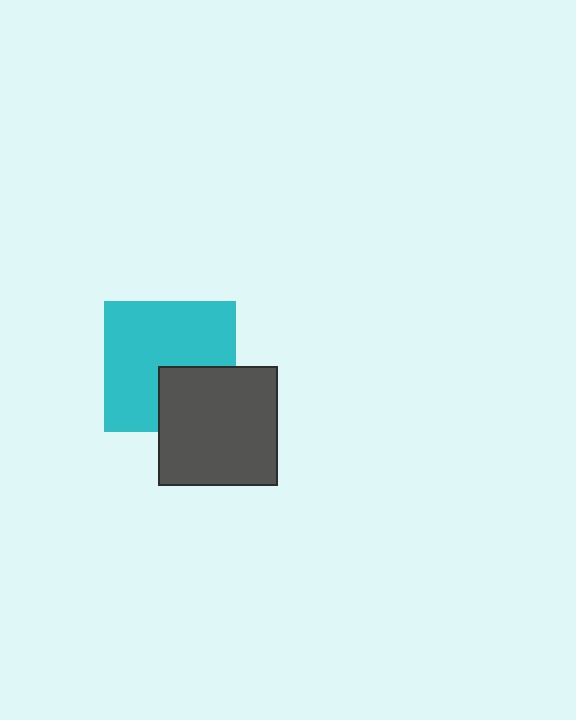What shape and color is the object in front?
The object in front is a dark gray square.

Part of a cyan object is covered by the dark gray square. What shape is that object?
It is a square.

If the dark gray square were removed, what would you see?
You would see the complete cyan square.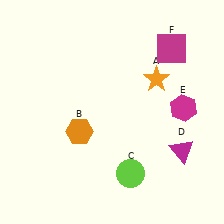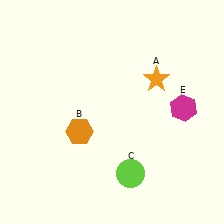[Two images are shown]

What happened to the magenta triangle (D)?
The magenta triangle (D) was removed in Image 2. It was in the bottom-right area of Image 1.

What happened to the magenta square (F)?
The magenta square (F) was removed in Image 2. It was in the top-right area of Image 1.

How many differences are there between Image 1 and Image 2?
There are 2 differences between the two images.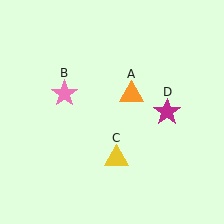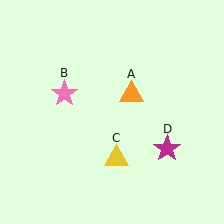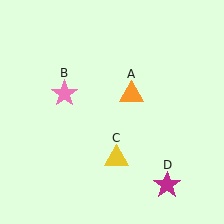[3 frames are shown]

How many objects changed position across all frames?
1 object changed position: magenta star (object D).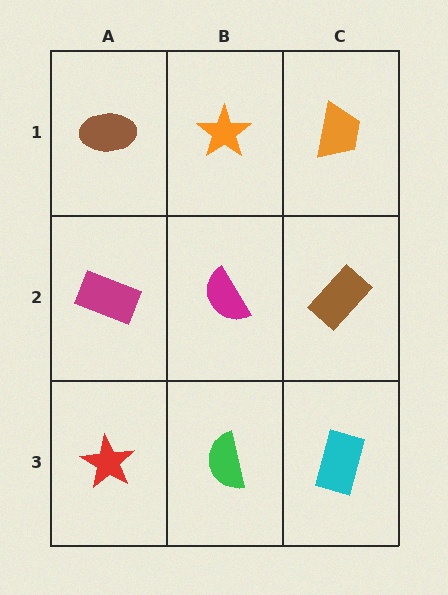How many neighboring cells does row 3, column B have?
3.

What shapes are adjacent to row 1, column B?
A magenta semicircle (row 2, column B), a brown ellipse (row 1, column A), an orange trapezoid (row 1, column C).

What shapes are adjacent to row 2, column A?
A brown ellipse (row 1, column A), a red star (row 3, column A), a magenta semicircle (row 2, column B).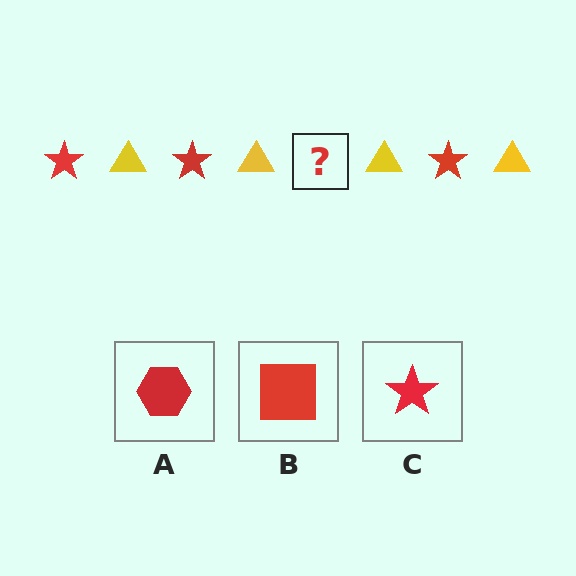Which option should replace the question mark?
Option C.